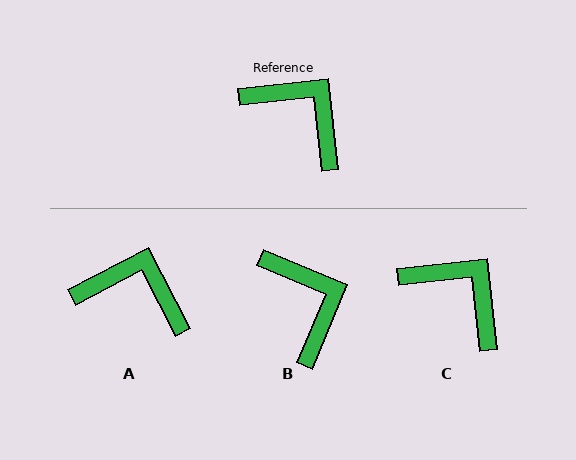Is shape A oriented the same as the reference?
No, it is off by about 21 degrees.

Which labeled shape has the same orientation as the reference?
C.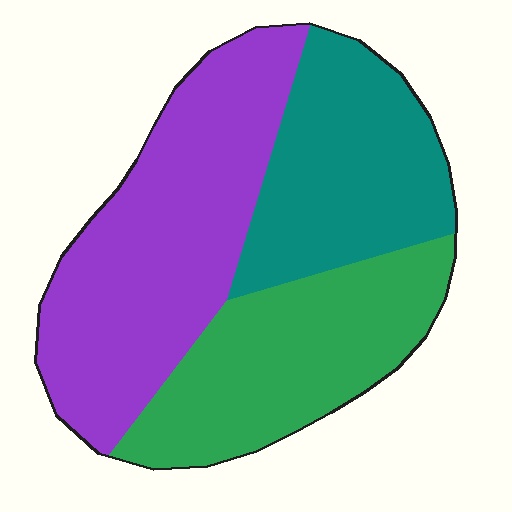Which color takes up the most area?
Purple, at roughly 40%.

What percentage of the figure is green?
Green covers around 30% of the figure.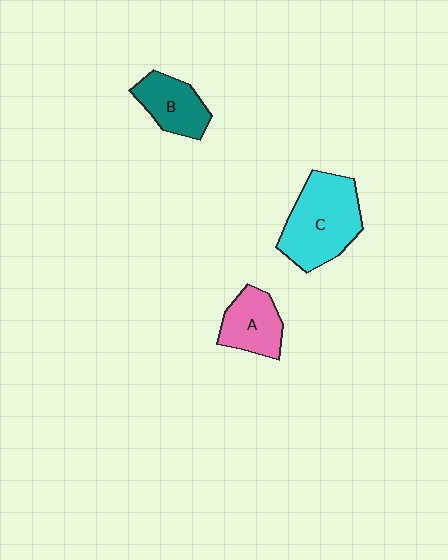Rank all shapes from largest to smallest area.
From largest to smallest: C (cyan), B (teal), A (pink).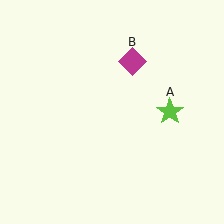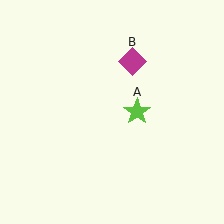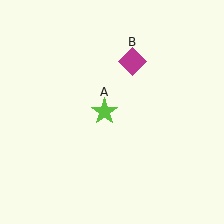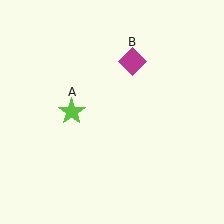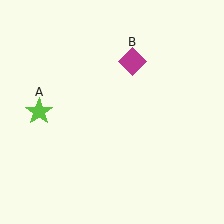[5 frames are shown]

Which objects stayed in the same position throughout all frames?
Magenta diamond (object B) remained stationary.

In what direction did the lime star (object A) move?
The lime star (object A) moved left.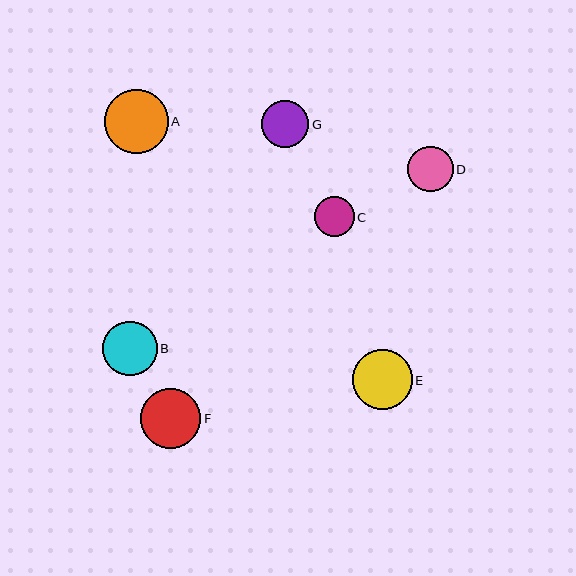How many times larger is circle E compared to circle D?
Circle E is approximately 1.3 times the size of circle D.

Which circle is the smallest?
Circle C is the smallest with a size of approximately 40 pixels.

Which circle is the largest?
Circle A is the largest with a size of approximately 64 pixels.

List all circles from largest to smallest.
From largest to smallest: A, F, E, B, G, D, C.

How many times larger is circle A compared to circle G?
Circle A is approximately 1.4 times the size of circle G.